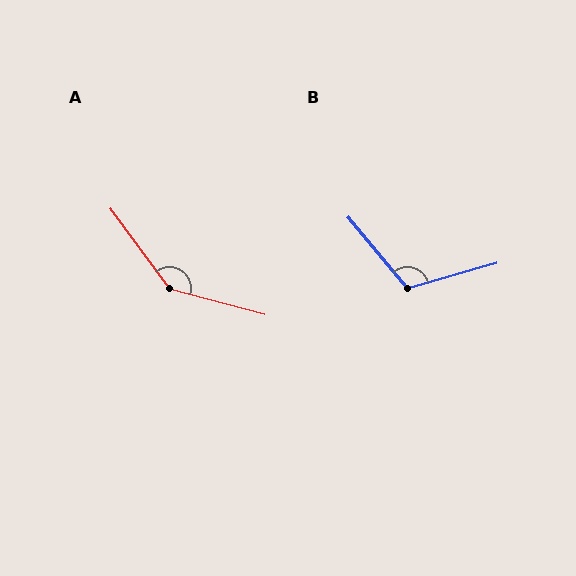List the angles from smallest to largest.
B (114°), A (142°).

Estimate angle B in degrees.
Approximately 114 degrees.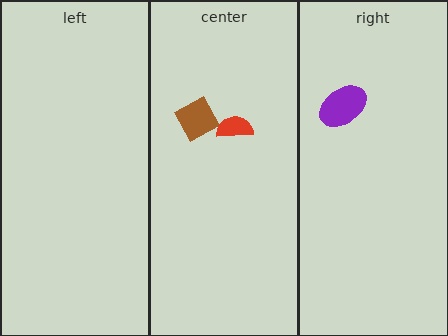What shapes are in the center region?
The brown diamond, the red semicircle.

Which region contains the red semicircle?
The center region.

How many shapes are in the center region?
2.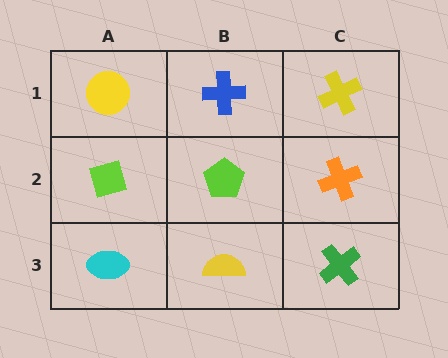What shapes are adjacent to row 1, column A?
A lime square (row 2, column A), a blue cross (row 1, column B).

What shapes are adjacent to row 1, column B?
A lime pentagon (row 2, column B), a yellow circle (row 1, column A), a yellow cross (row 1, column C).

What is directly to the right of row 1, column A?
A blue cross.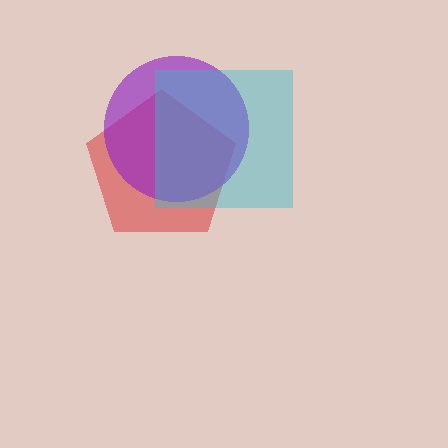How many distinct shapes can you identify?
There are 3 distinct shapes: a red pentagon, a purple circle, a cyan square.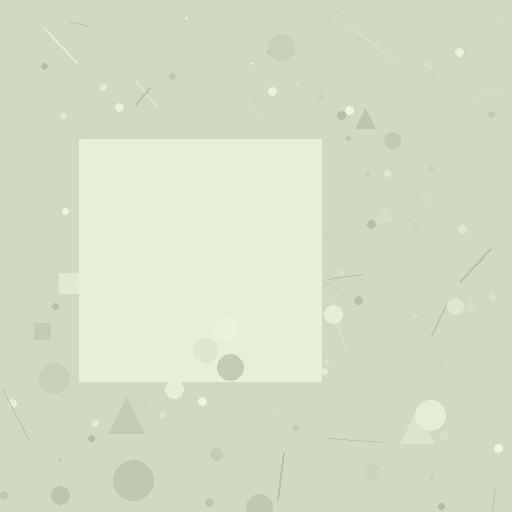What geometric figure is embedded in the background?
A square is embedded in the background.